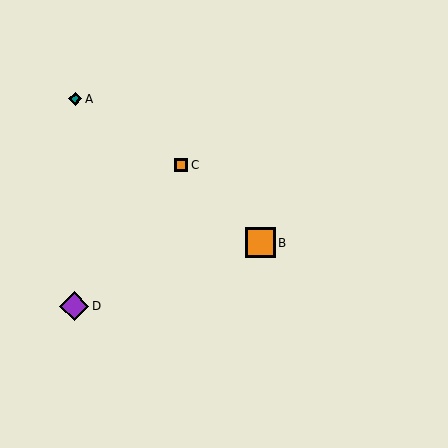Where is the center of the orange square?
The center of the orange square is at (181, 165).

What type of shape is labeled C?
Shape C is an orange square.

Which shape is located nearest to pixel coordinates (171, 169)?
The orange square (labeled C) at (181, 165) is nearest to that location.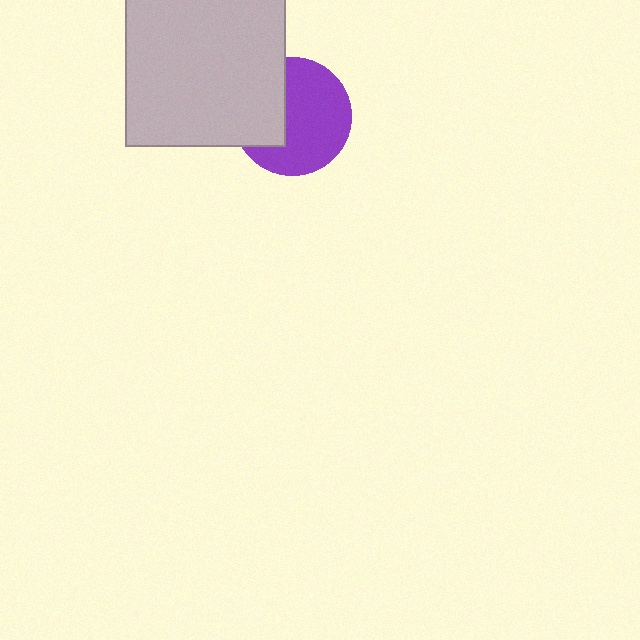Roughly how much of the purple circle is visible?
About half of it is visible (roughly 65%).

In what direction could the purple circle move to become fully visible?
The purple circle could move right. That would shift it out from behind the light gray square entirely.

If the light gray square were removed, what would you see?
You would see the complete purple circle.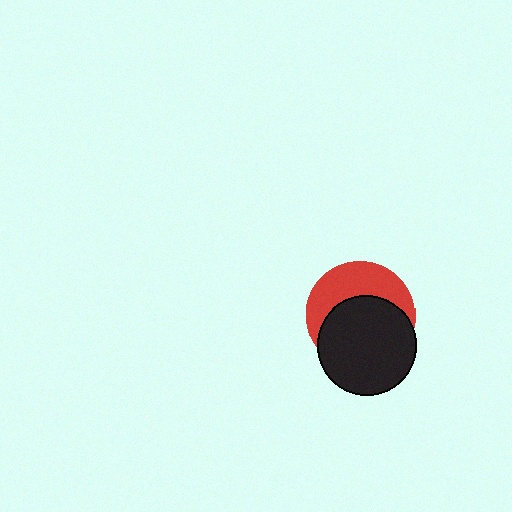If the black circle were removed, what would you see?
You would see the complete red circle.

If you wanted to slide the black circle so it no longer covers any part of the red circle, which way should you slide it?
Slide it down — that is the most direct way to separate the two shapes.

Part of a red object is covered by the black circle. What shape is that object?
It is a circle.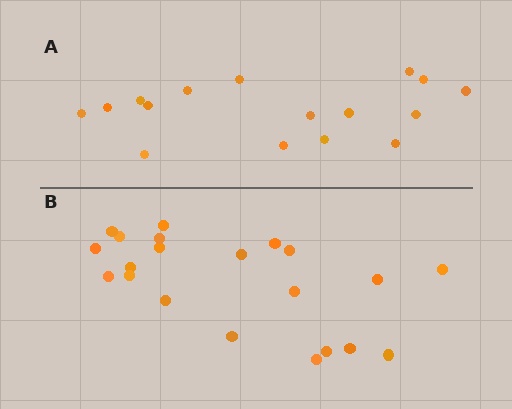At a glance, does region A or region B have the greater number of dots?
Region B (the bottom region) has more dots.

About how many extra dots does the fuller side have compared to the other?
Region B has about 5 more dots than region A.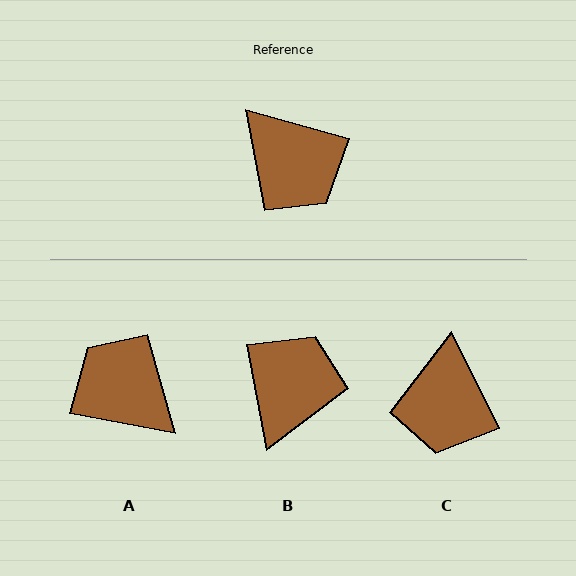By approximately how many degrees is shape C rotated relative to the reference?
Approximately 48 degrees clockwise.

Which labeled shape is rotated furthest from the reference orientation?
A, about 175 degrees away.